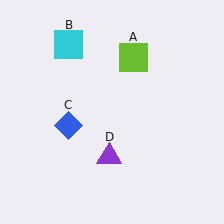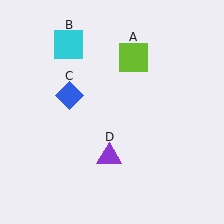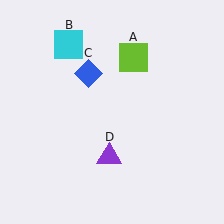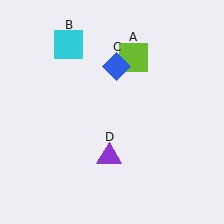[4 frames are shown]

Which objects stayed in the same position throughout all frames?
Lime square (object A) and cyan square (object B) and purple triangle (object D) remained stationary.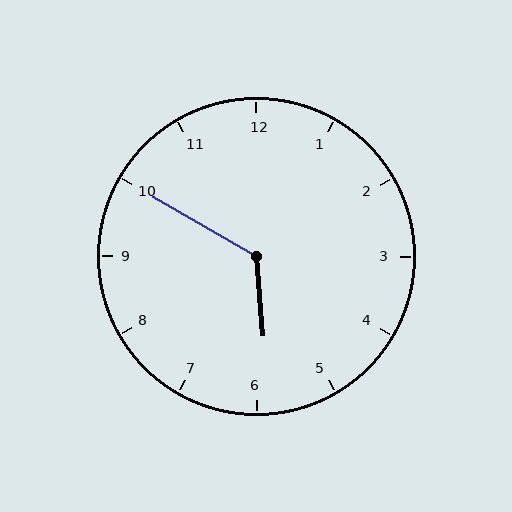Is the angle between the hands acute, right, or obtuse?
It is obtuse.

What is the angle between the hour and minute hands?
Approximately 125 degrees.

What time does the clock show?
5:50.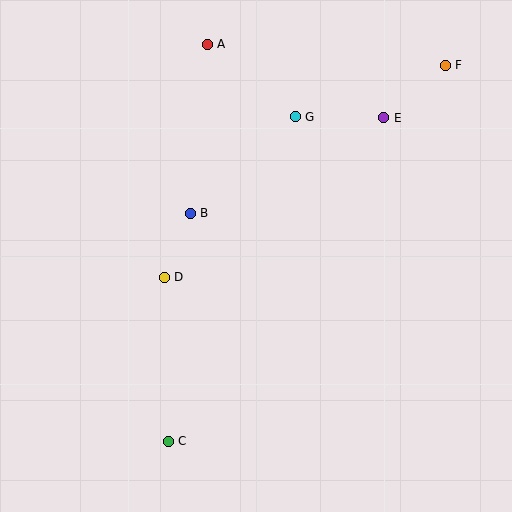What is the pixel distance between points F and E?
The distance between F and E is 81 pixels.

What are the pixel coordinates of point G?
Point G is at (295, 117).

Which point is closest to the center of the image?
Point B at (190, 213) is closest to the center.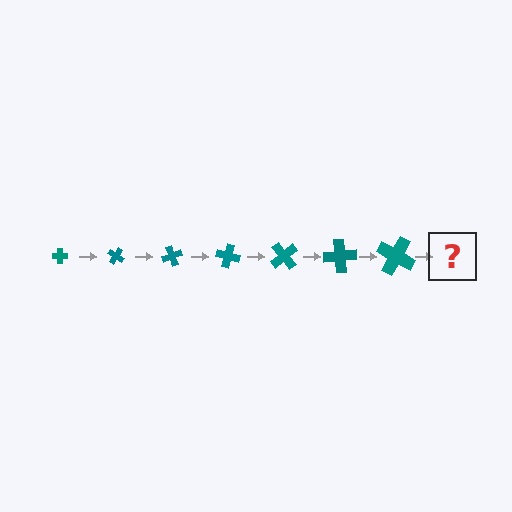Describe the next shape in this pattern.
It should be a cross, larger than the previous one and rotated 245 degrees from the start.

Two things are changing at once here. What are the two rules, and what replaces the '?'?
The two rules are that the cross grows larger each step and it rotates 35 degrees each step. The '?' should be a cross, larger than the previous one and rotated 245 degrees from the start.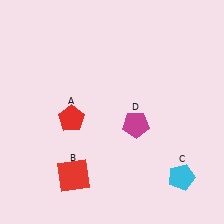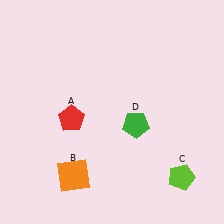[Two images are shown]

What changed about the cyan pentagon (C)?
In Image 1, C is cyan. In Image 2, it changed to lime.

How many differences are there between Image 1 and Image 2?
There are 3 differences between the two images.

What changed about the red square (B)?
In Image 1, B is red. In Image 2, it changed to orange.